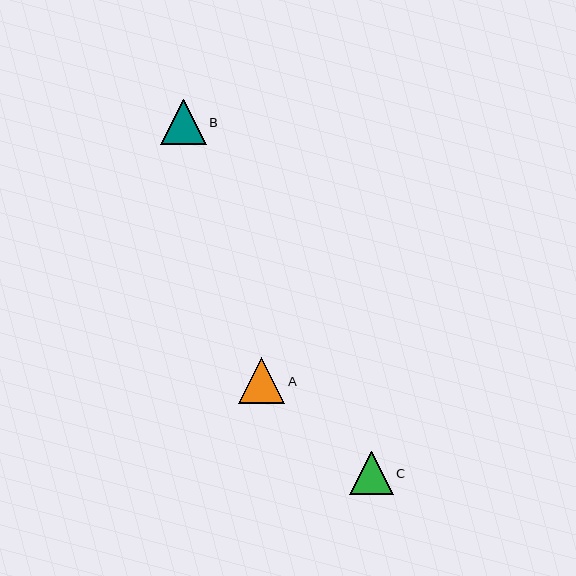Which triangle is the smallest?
Triangle C is the smallest with a size of approximately 43 pixels.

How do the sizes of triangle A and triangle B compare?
Triangle A and triangle B are approximately the same size.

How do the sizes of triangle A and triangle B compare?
Triangle A and triangle B are approximately the same size.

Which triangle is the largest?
Triangle A is the largest with a size of approximately 46 pixels.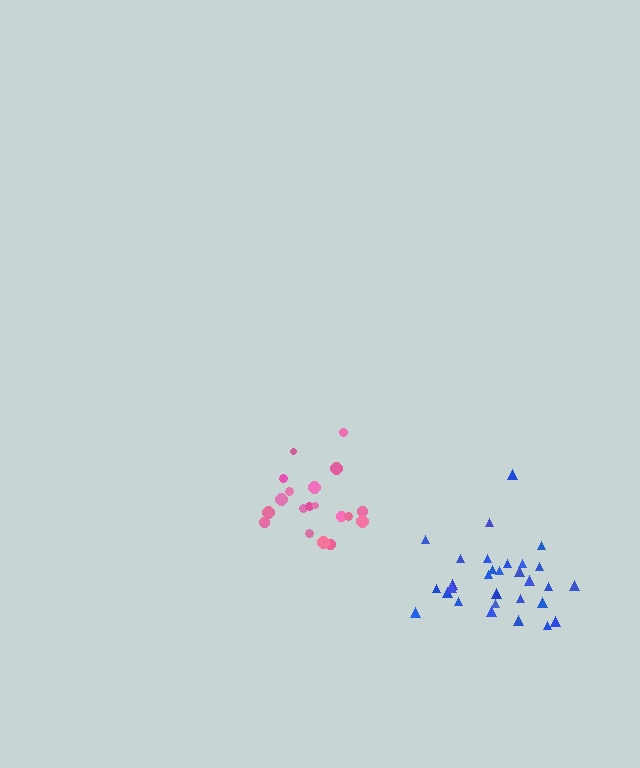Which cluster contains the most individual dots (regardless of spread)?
Blue (30).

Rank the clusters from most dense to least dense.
pink, blue.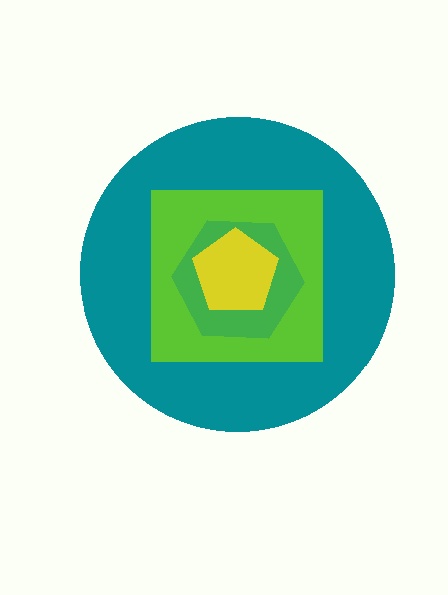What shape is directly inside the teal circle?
The lime square.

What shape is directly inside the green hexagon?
The yellow pentagon.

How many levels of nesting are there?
4.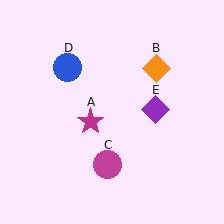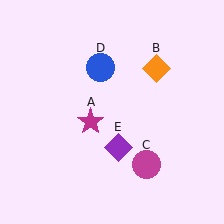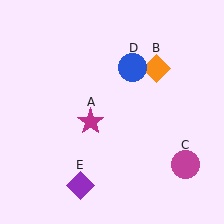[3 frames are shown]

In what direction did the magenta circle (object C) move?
The magenta circle (object C) moved right.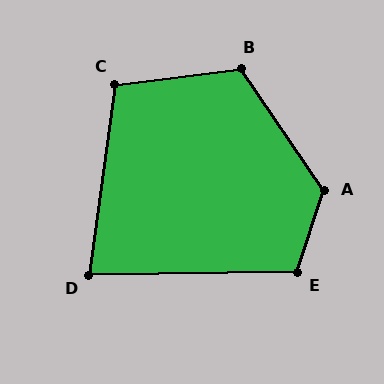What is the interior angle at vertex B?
Approximately 117 degrees (obtuse).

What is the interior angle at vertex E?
Approximately 109 degrees (obtuse).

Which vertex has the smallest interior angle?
D, at approximately 82 degrees.